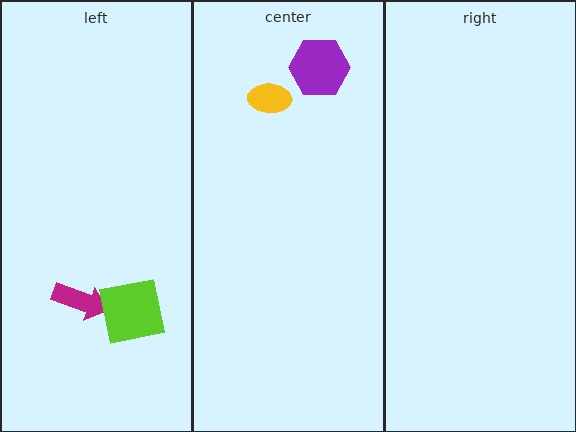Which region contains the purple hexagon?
The center region.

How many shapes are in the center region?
2.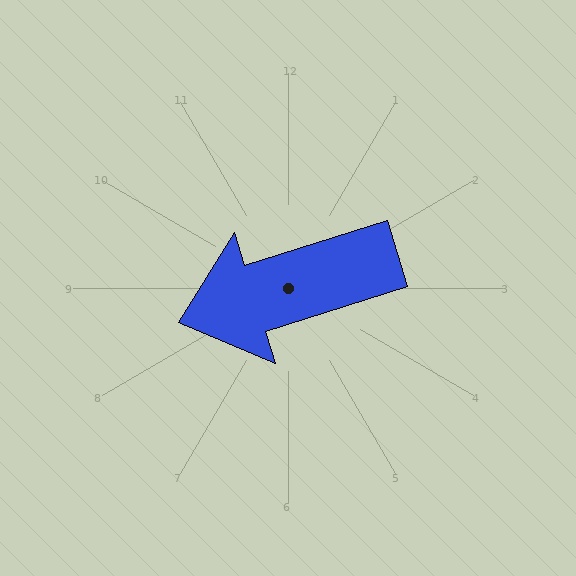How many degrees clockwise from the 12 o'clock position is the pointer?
Approximately 253 degrees.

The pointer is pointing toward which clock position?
Roughly 8 o'clock.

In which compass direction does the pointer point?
West.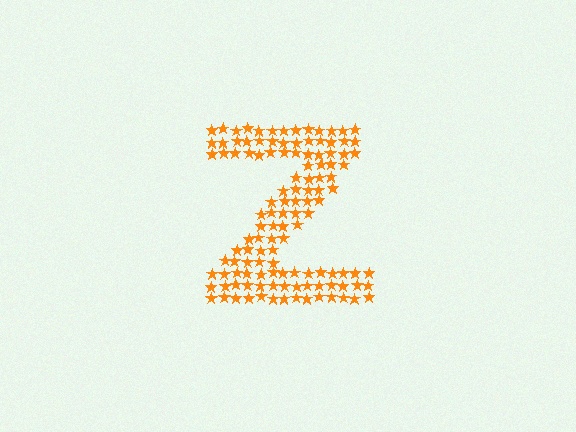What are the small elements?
The small elements are stars.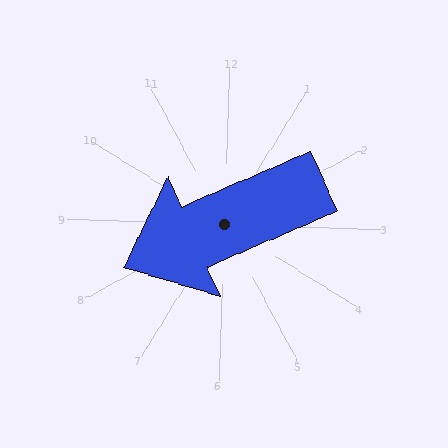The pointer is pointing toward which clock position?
Roughly 8 o'clock.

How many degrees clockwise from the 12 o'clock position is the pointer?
Approximately 245 degrees.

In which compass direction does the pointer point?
Southwest.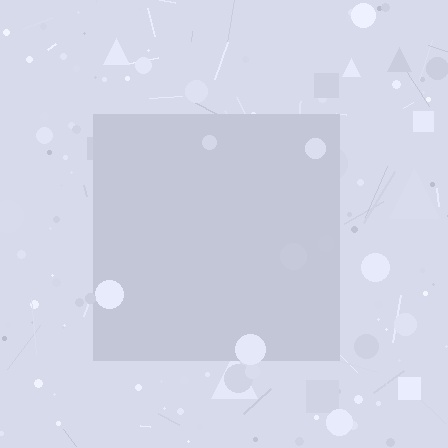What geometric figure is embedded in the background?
A square is embedded in the background.